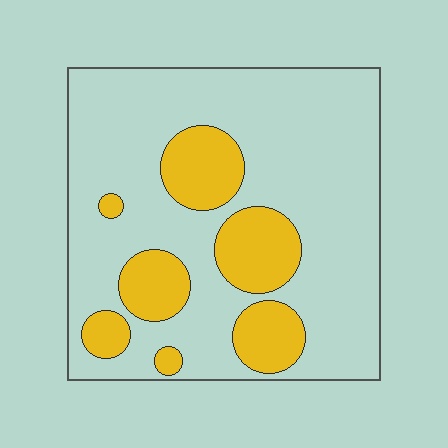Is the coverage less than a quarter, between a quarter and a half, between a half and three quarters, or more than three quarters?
Less than a quarter.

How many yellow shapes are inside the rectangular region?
7.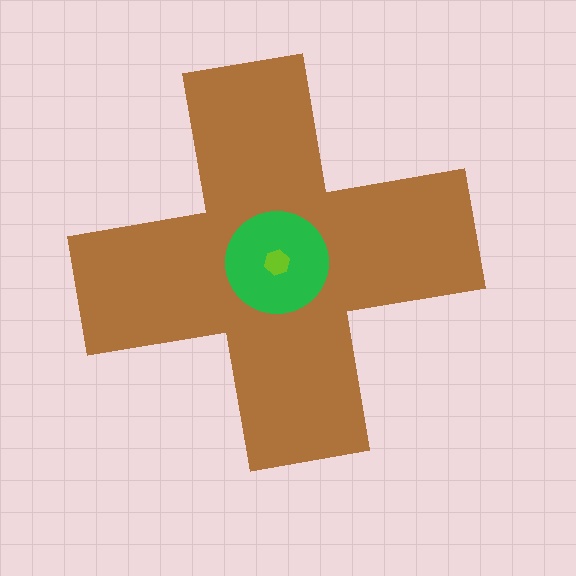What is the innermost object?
The lime hexagon.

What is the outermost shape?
The brown cross.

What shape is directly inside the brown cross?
The green circle.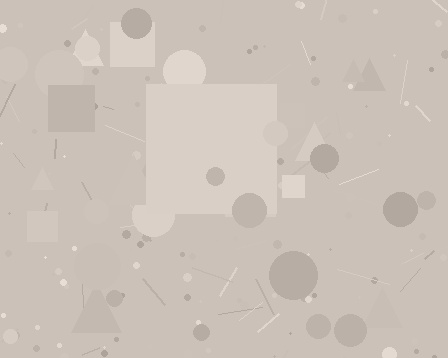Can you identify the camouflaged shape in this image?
The camouflaged shape is a square.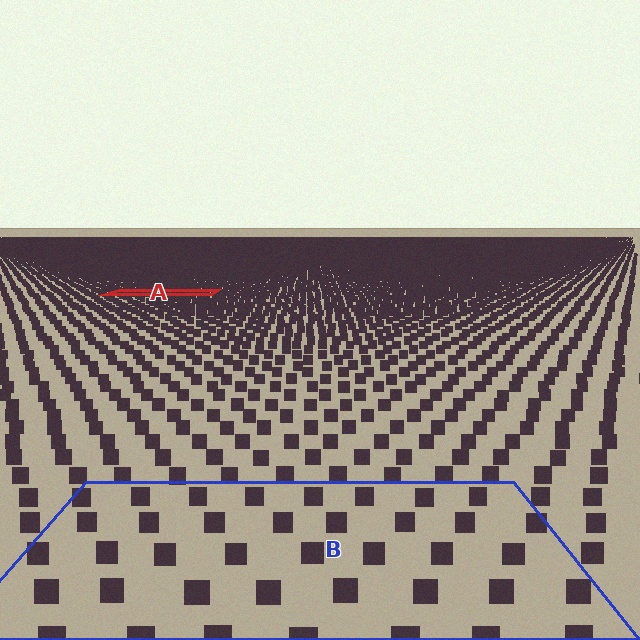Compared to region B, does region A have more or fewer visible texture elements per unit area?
Region A has more texture elements per unit area — they are packed more densely because it is farther away.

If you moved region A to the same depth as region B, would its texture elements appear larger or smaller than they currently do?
They would appear larger. At a closer depth, the same texture elements are projected at a bigger on-screen size.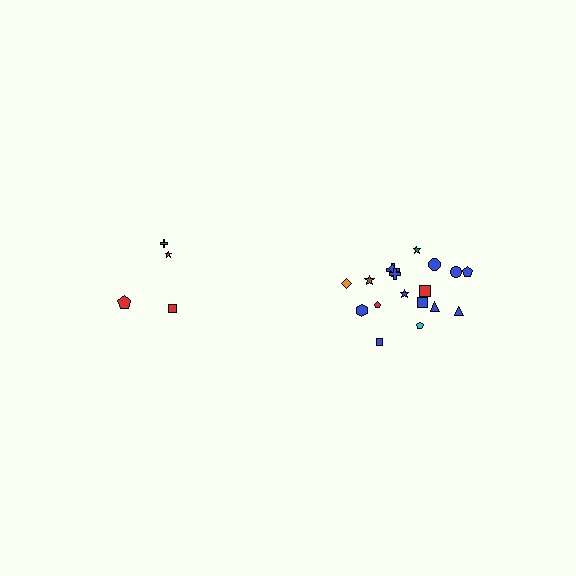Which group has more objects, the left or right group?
The right group.